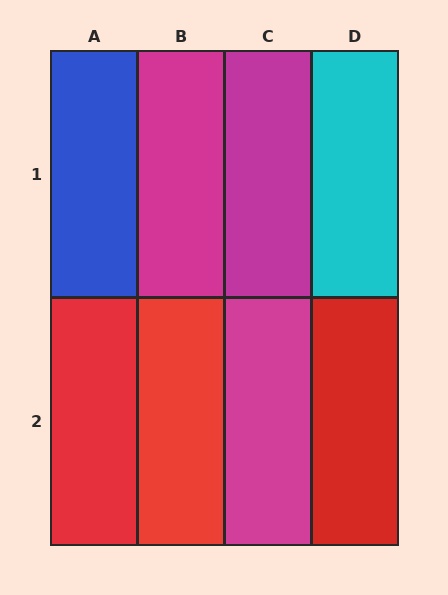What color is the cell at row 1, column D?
Cyan.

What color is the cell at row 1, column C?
Magenta.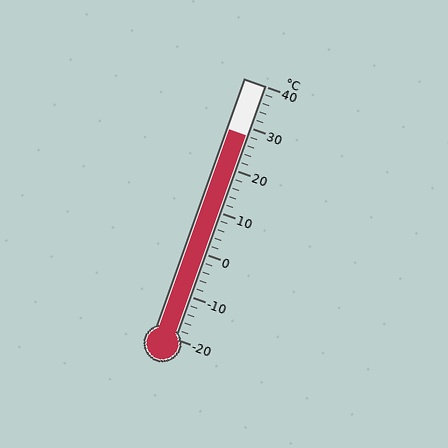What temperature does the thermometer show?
The thermometer shows approximately 28°C.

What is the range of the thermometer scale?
The thermometer scale ranges from -20°C to 40°C.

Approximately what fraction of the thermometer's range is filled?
The thermometer is filled to approximately 80% of its range.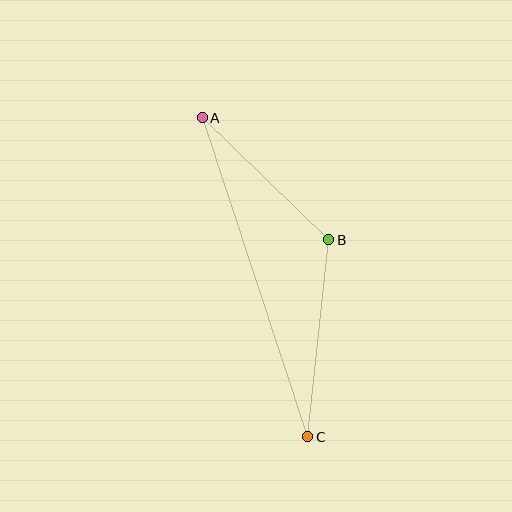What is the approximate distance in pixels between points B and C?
The distance between B and C is approximately 198 pixels.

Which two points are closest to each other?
Points A and B are closest to each other.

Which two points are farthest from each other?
Points A and C are farthest from each other.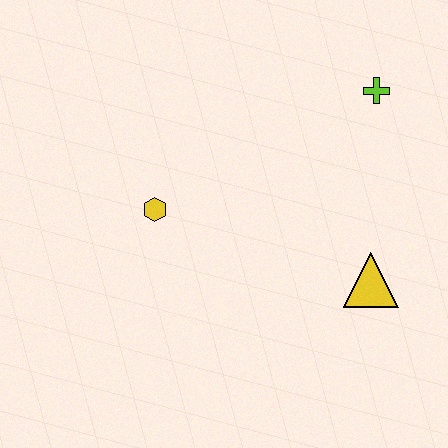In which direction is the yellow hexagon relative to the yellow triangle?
The yellow hexagon is to the left of the yellow triangle.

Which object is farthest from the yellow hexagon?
The lime cross is farthest from the yellow hexagon.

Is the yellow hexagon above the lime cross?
No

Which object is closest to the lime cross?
The yellow triangle is closest to the lime cross.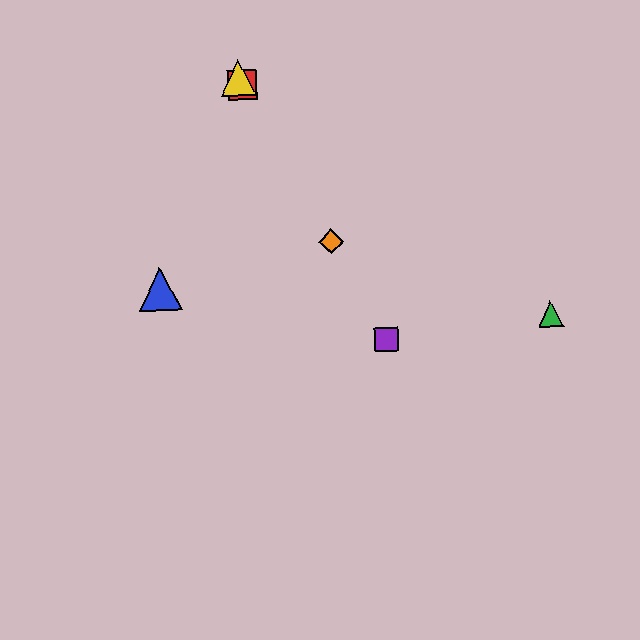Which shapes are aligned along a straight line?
The red square, the yellow triangle, the purple square, the orange diamond are aligned along a straight line.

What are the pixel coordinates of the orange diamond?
The orange diamond is at (331, 242).